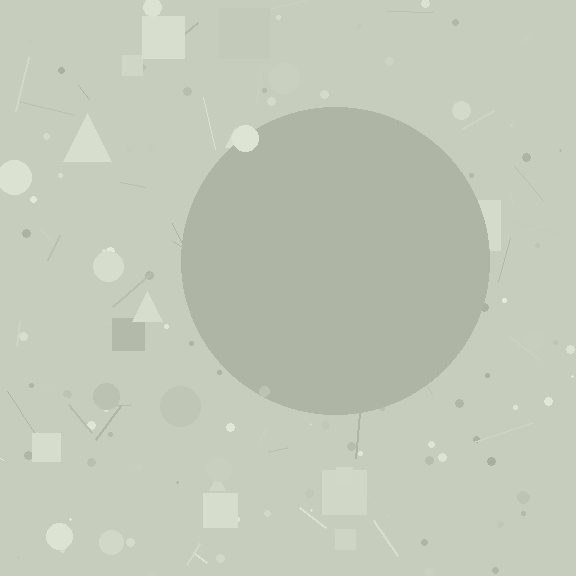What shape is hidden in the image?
A circle is hidden in the image.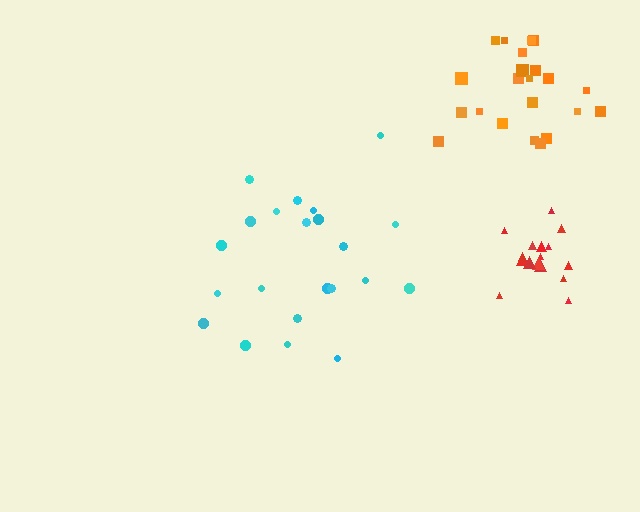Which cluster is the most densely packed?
Red.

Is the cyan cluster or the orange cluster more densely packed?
Orange.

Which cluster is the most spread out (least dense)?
Cyan.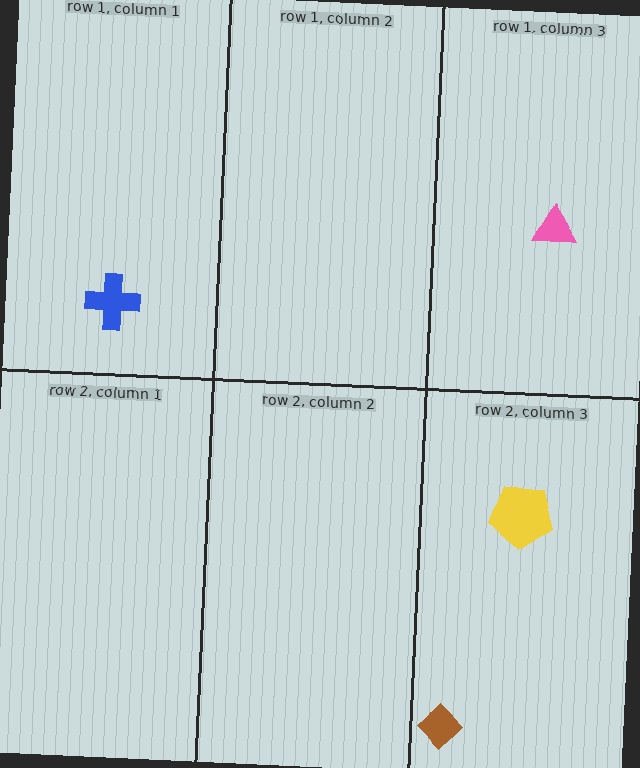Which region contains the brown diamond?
The row 2, column 3 region.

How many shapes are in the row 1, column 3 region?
1.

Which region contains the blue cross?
The row 1, column 1 region.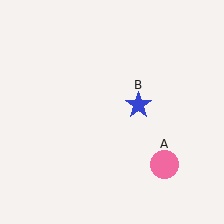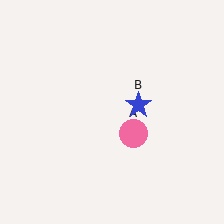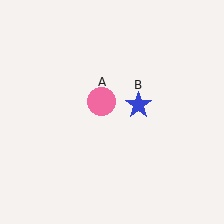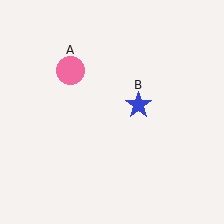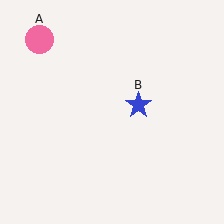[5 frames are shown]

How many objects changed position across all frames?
1 object changed position: pink circle (object A).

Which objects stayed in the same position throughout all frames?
Blue star (object B) remained stationary.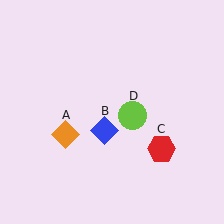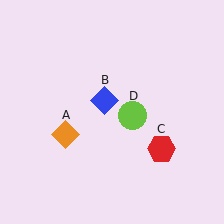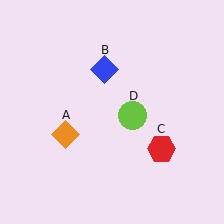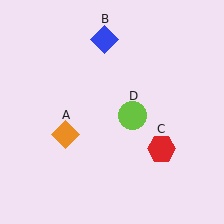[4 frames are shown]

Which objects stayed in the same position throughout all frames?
Orange diamond (object A) and red hexagon (object C) and lime circle (object D) remained stationary.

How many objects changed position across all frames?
1 object changed position: blue diamond (object B).